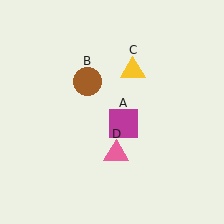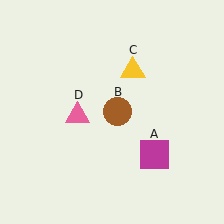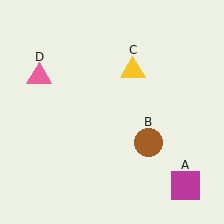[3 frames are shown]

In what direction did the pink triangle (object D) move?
The pink triangle (object D) moved up and to the left.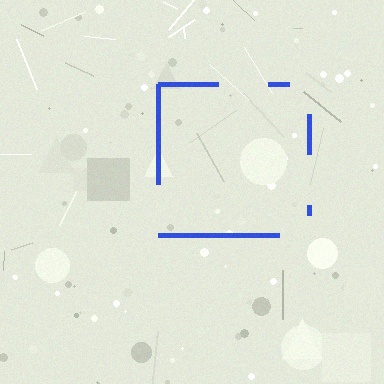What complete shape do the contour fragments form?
The contour fragments form a square.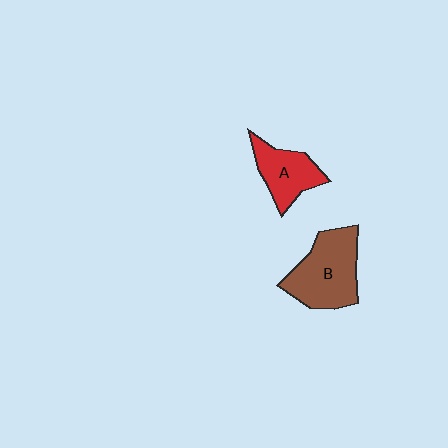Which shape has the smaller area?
Shape A (red).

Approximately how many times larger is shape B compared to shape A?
Approximately 1.5 times.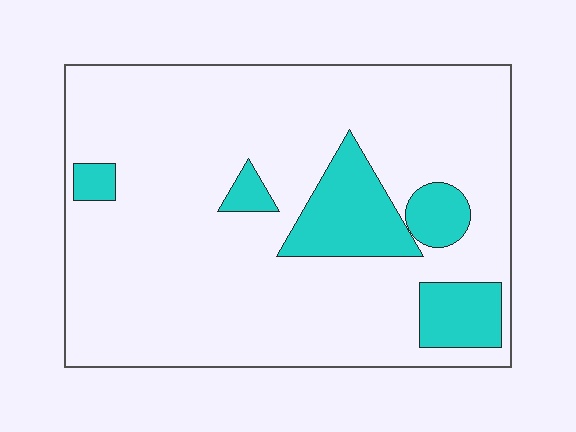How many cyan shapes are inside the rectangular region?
5.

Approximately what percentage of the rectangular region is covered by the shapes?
Approximately 15%.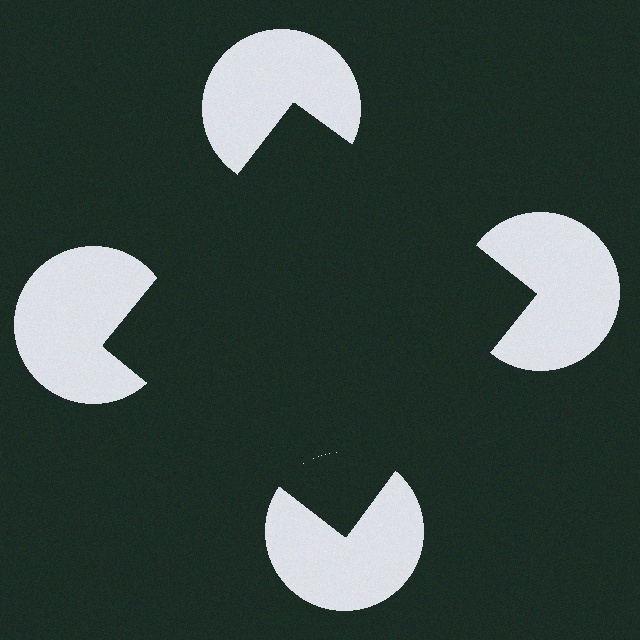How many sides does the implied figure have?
4 sides.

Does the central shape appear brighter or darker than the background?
It typically appears slightly darker than the background, even though no actual brightness change is drawn.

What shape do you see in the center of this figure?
An illusory square — its edges are inferred from the aligned wedge cuts in the pac-man discs, not physically drawn.